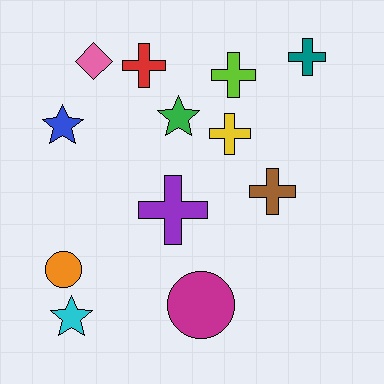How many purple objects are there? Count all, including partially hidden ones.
There is 1 purple object.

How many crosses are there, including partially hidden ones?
There are 6 crosses.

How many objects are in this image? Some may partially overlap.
There are 12 objects.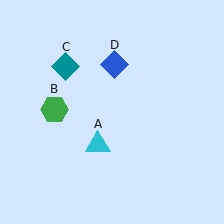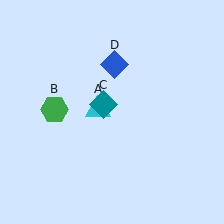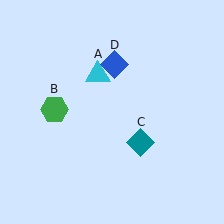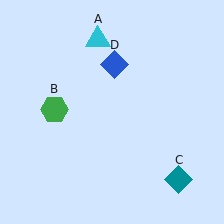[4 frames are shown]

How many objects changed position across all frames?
2 objects changed position: cyan triangle (object A), teal diamond (object C).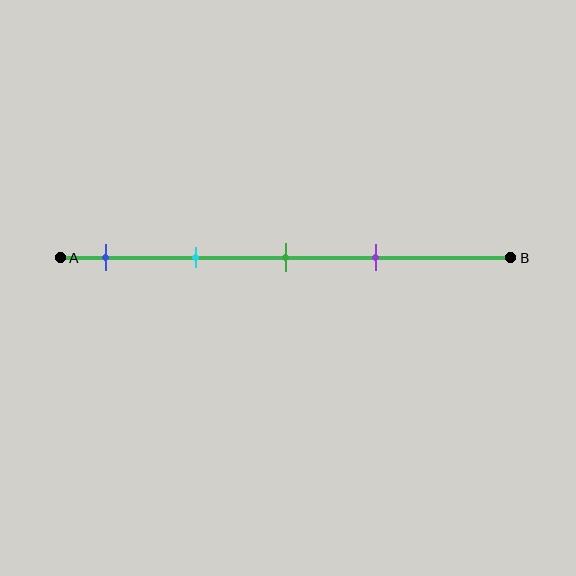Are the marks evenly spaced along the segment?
Yes, the marks are approximately evenly spaced.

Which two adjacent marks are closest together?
The green and purple marks are the closest adjacent pair.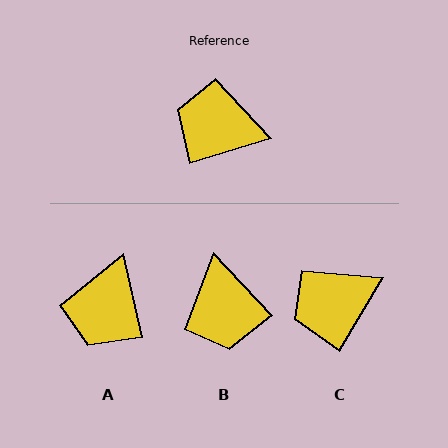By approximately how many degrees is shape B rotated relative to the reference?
Approximately 116 degrees counter-clockwise.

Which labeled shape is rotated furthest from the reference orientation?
B, about 116 degrees away.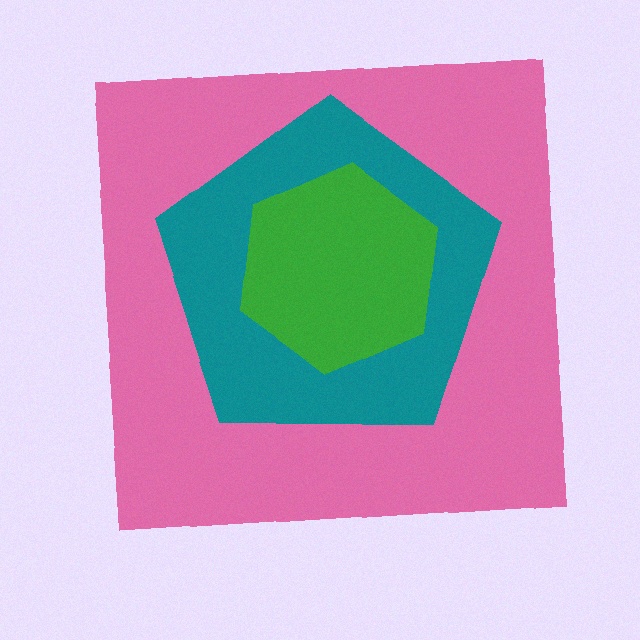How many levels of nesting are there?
3.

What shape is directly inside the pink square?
The teal pentagon.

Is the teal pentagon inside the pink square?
Yes.